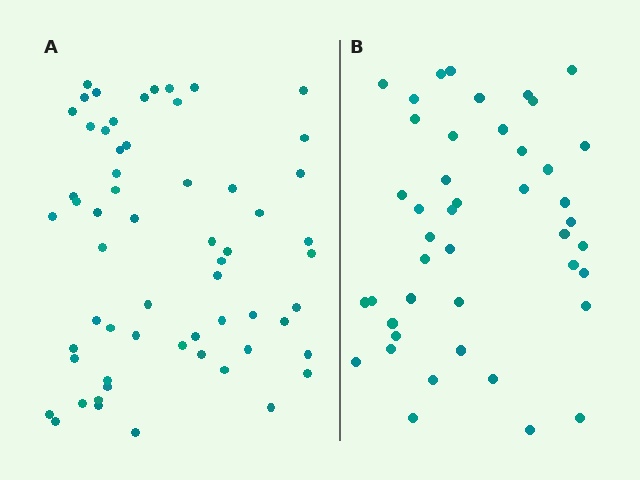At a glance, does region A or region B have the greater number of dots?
Region A (the left region) has more dots.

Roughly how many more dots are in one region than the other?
Region A has approximately 15 more dots than region B.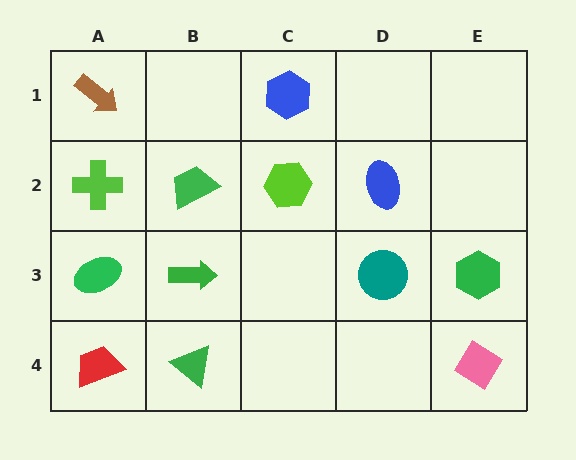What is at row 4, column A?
A red trapezoid.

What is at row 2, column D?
A blue ellipse.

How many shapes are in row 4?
3 shapes.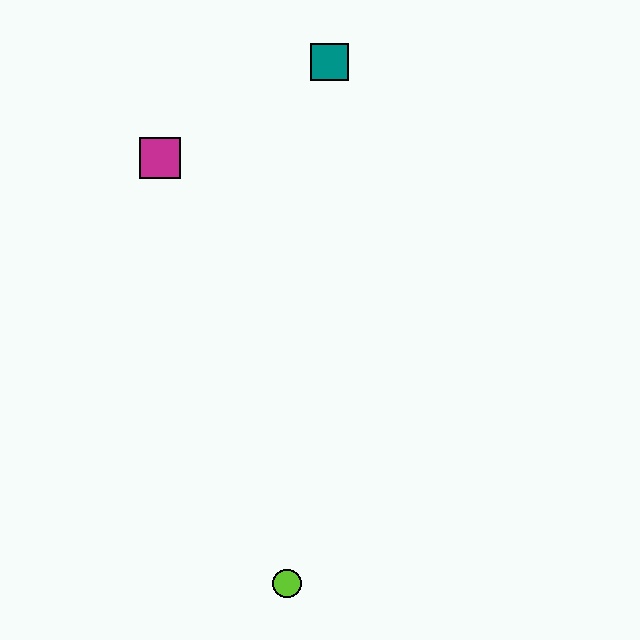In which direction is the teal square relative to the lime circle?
The teal square is above the lime circle.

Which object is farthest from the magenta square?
The lime circle is farthest from the magenta square.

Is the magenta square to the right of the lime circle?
No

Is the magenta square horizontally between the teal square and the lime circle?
No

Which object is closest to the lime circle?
The magenta square is closest to the lime circle.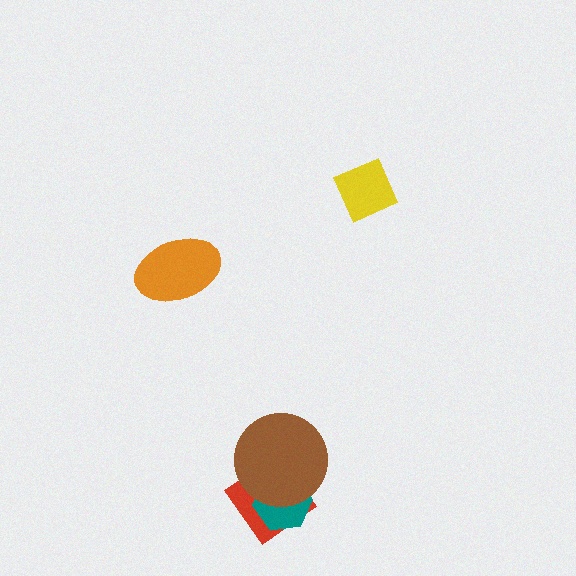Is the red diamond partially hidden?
Yes, it is partially covered by another shape.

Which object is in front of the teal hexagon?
The brown circle is in front of the teal hexagon.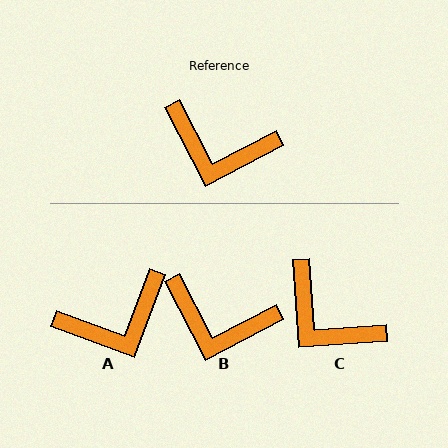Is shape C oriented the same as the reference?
No, it is off by about 23 degrees.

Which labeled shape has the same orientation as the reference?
B.